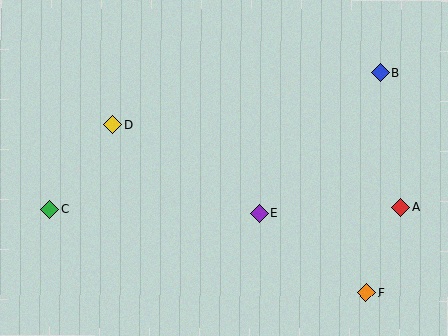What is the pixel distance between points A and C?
The distance between A and C is 351 pixels.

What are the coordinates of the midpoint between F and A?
The midpoint between F and A is at (384, 250).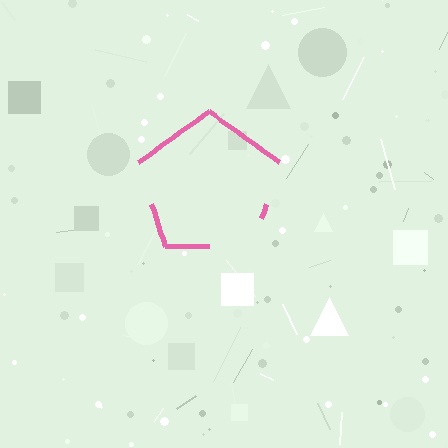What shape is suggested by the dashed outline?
The dashed outline suggests a pentagon.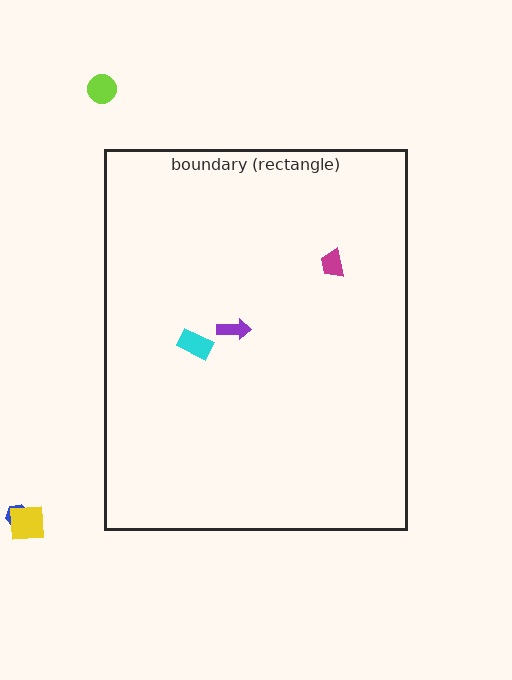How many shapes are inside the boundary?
3 inside, 3 outside.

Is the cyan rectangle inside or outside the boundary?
Inside.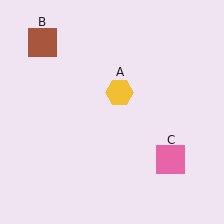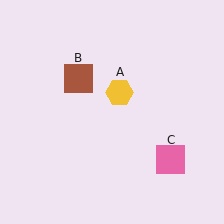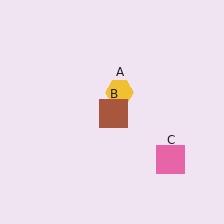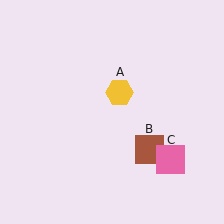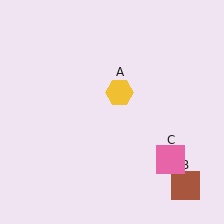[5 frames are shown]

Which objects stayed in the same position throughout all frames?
Yellow hexagon (object A) and pink square (object C) remained stationary.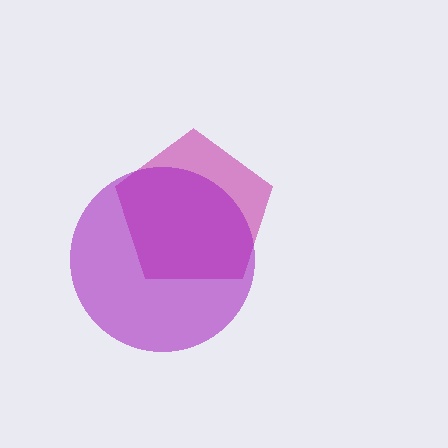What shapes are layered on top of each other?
The layered shapes are: a magenta pentagon, a purple circle.